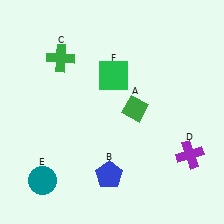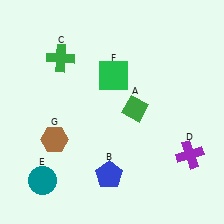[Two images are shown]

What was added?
A brown hexagon (G) was added in Image 2.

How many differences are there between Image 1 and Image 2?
There is 1 difference between the two images.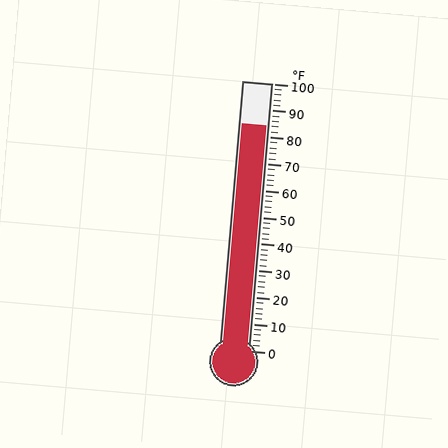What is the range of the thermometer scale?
The thermometer scale ranges from 0°F to 100°F.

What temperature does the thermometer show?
The thermometer shows approximately 84°F.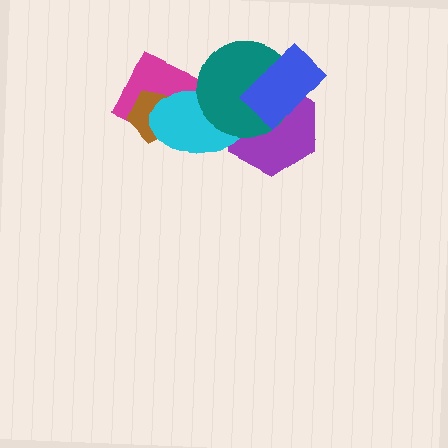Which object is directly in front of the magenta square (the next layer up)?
The brown pentagon is directly in front of the magenta square.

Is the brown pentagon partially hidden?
Yes, it is partially covered by another shape.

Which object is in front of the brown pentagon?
The cyan ellipse is in front of the brown pentagon.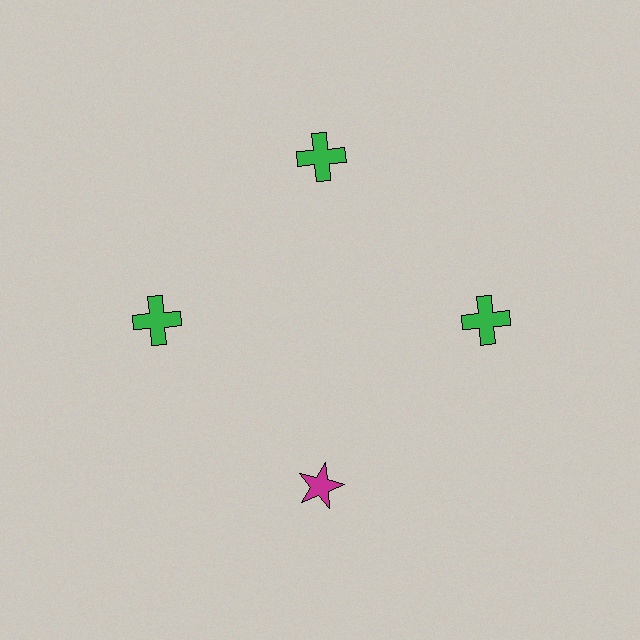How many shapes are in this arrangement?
There are 4 shapes arranged in a ring pattern.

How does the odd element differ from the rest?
It differs in both color (magenta instead of green) and shape (star instead of cross).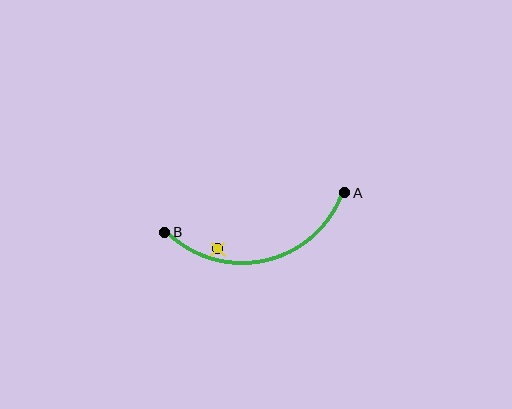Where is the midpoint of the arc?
The arc midpoint is the point on the curve farthest from the straight line joining A and B. It sits below that line.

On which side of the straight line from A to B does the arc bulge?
The arc bulges below the straight line connecting A and B.